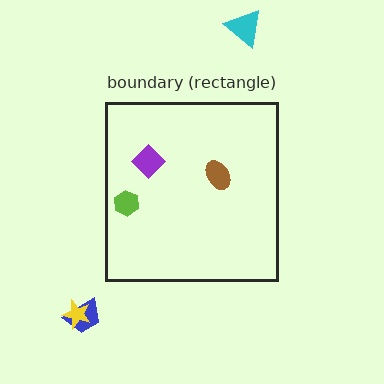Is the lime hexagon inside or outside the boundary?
Inside.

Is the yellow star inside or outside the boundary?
Outside.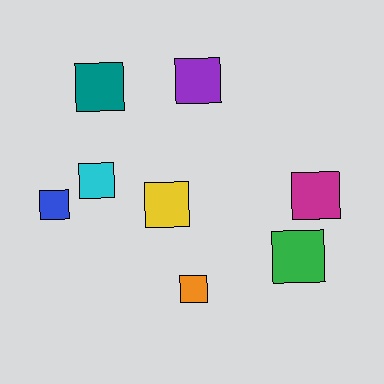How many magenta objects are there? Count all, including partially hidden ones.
There is 1 magenta object.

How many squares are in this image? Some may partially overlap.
There are 8 squares.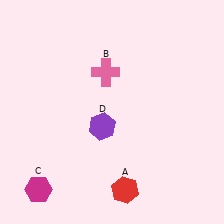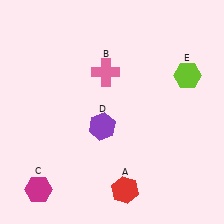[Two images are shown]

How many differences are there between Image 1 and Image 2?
There is 1 difference between the two images.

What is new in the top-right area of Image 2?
A lime hexagon (E) was added in the top-right area of Image 2.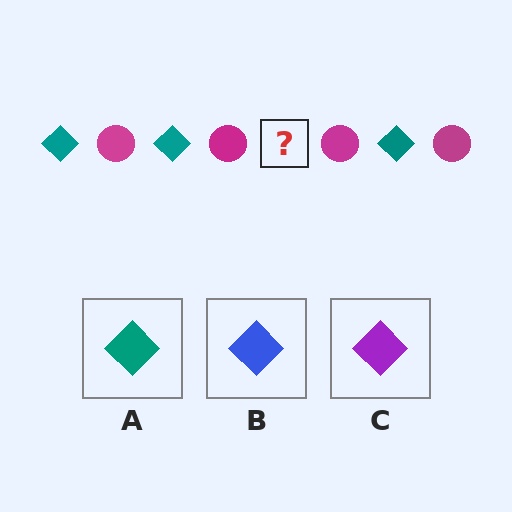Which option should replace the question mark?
Option A.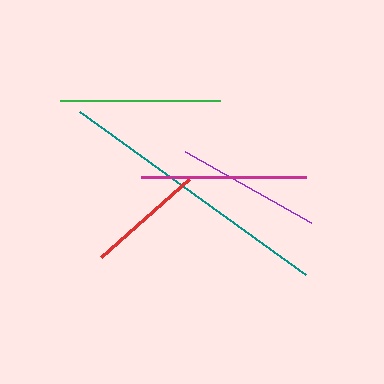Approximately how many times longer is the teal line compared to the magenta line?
The teal line is approximately 1.7 times the length of the magenta line.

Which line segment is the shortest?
The red line is the shortest at approximately 117 pixels.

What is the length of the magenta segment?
The magenta segment is approximately 165 pixels long.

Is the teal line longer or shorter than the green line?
The teal line is longer than the green line.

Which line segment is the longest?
The teal line is the longest at approximately 279 pixels.